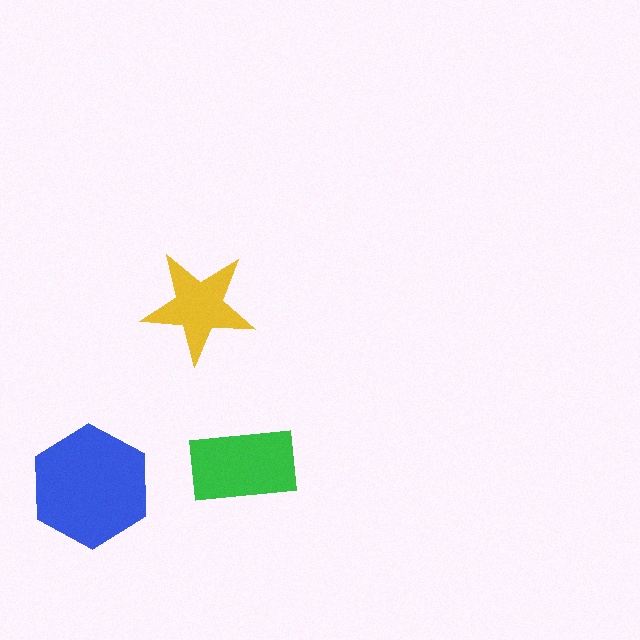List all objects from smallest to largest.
The yellow star, the green rectangle, the blue hexagon.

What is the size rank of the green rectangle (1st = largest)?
2nd.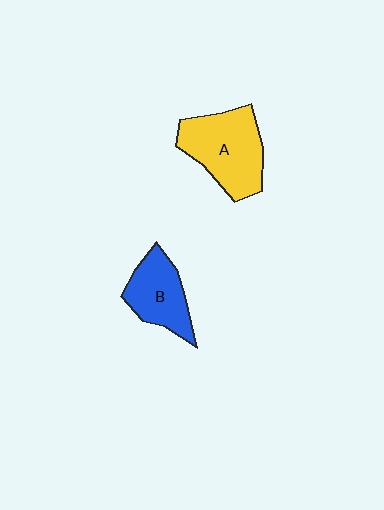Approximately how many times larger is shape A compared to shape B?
Approximately 1.4 times.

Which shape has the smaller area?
Shape B (blue).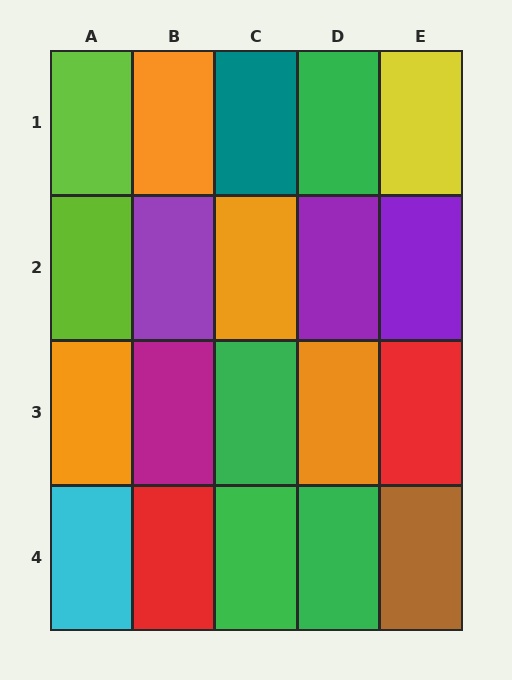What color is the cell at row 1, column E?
Yellow.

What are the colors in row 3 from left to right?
Orange, magenta, green, orange, red.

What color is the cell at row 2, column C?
Orange.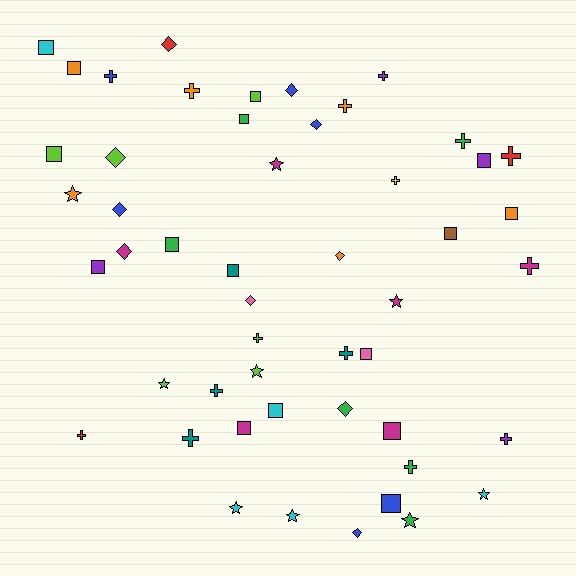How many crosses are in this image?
There are 15 crosses.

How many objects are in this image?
There are 50 objects.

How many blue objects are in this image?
There are 6 blue objects.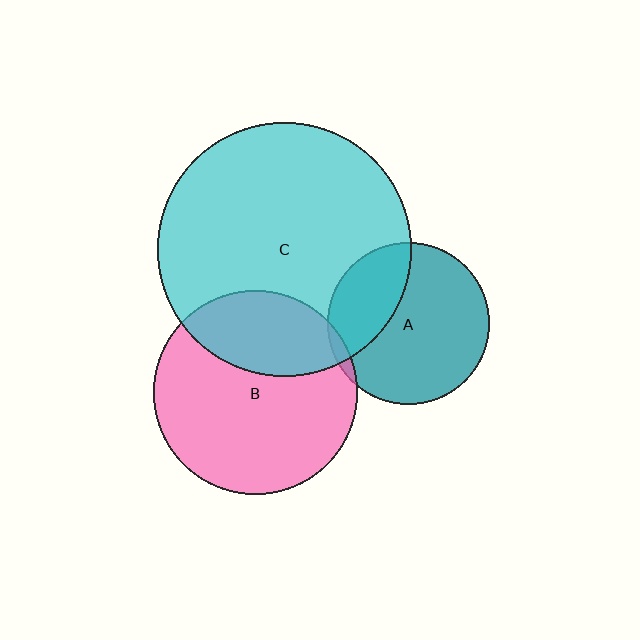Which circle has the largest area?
Circle C (cyan).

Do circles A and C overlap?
Yes.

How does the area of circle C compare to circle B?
Approximately 1.6 times.